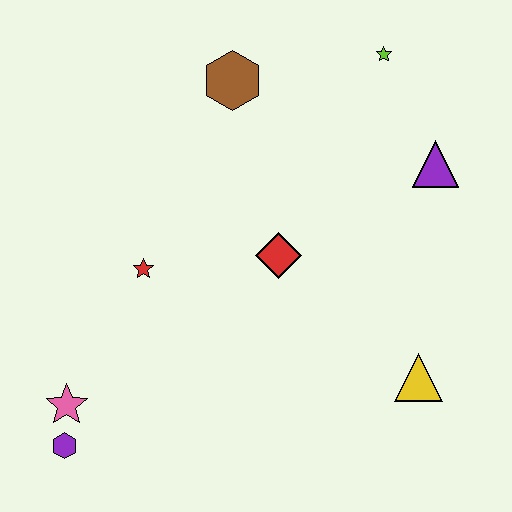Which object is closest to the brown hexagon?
The lime star is closest to the brown hexagon.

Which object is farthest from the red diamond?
The purple hexagon is farthest from the red diamond.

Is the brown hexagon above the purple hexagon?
Yes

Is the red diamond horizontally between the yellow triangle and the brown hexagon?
Yes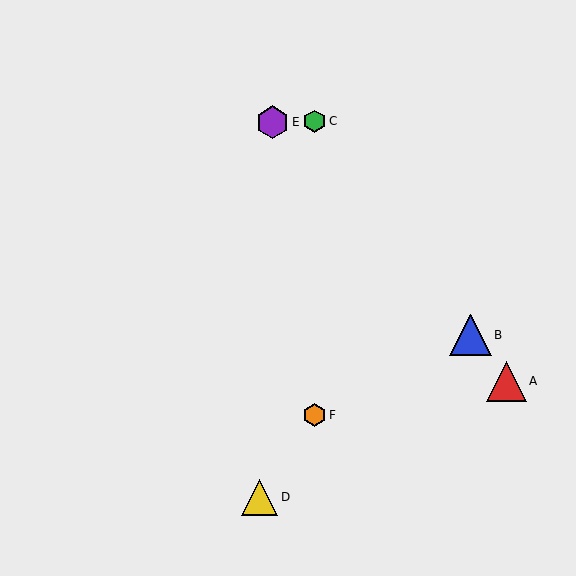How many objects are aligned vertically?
2 objects (C, F) are aligned vertically.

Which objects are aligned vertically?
Objects C, F are aligned vertically.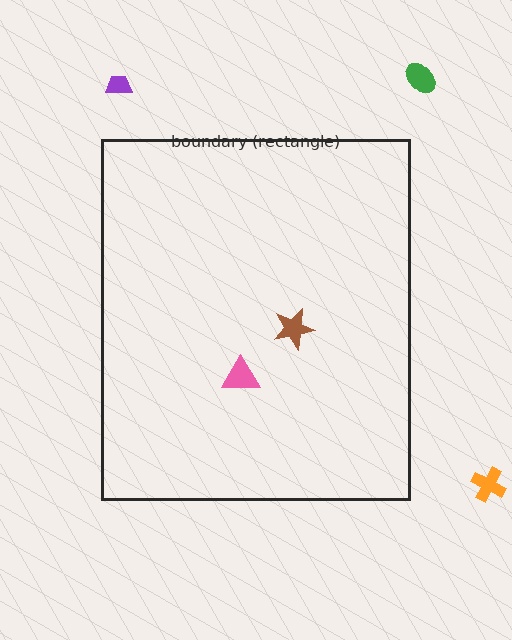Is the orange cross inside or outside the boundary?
Outside.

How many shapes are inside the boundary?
2 inside, 3 outside.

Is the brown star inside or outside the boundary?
Inside.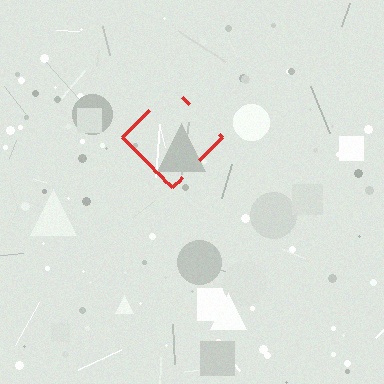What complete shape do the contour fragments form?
The contour fragments form a diamond.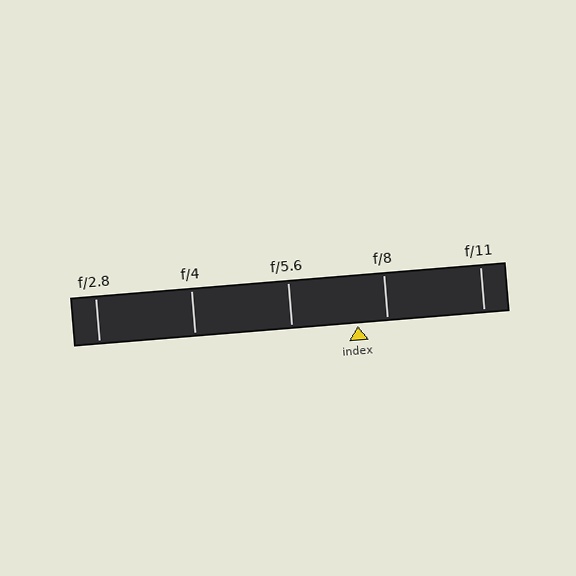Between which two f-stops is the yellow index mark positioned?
The index mark is between f/5.6 and f/8.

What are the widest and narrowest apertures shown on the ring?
The widest aperture shown is f/2.8 and the narrowest is f/11.